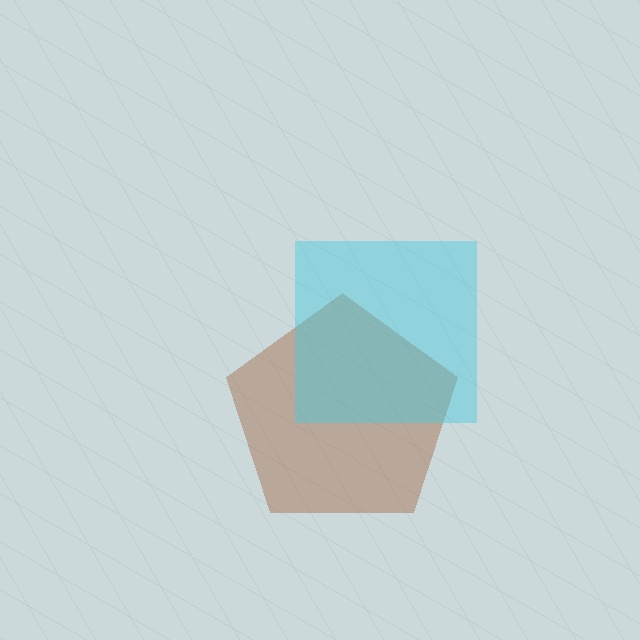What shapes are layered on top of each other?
The layered shapes are: a brown pentagon, a cyan square.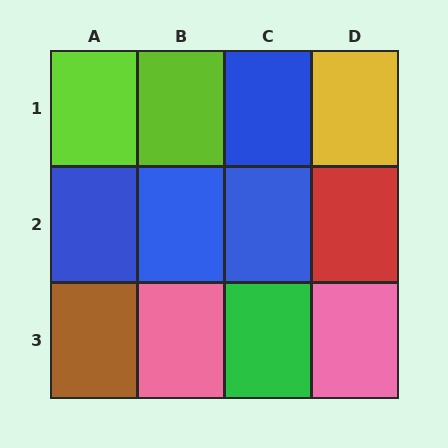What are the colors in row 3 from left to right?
Brown, pink, green, pink.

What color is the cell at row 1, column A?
Lime.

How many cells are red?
1 cell is red.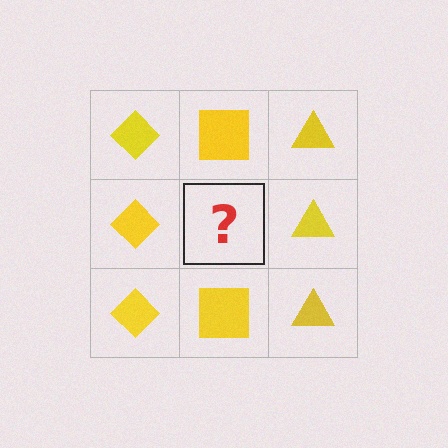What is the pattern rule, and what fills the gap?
The rule is that each column has a consistent shape. The gap should be filled with a yellow square.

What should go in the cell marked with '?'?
The missing cell should contain a yellow square.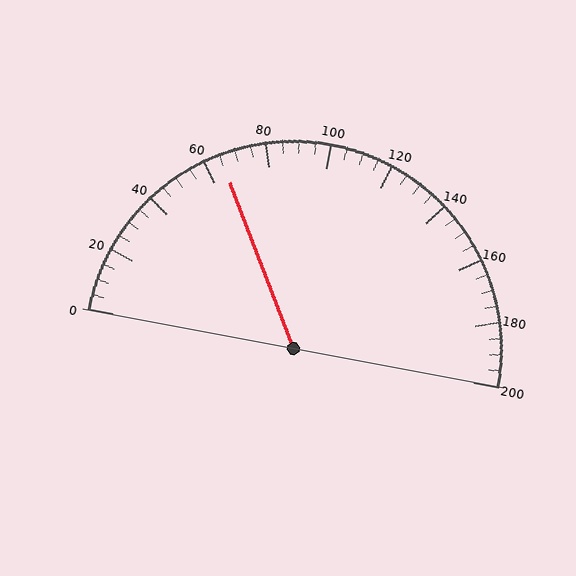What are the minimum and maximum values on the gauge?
The gauge ranges from 0 to 200.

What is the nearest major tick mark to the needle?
The nearest major tick mark is 60.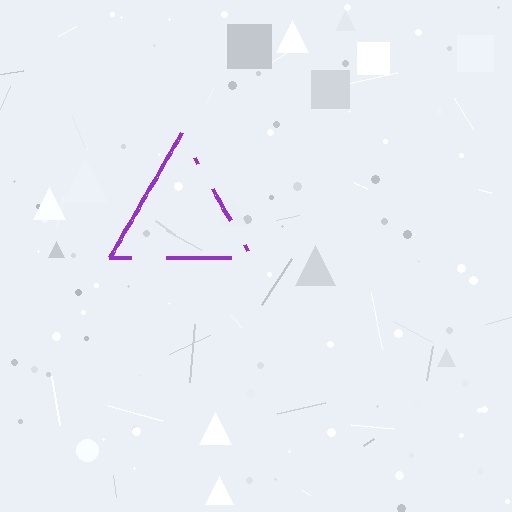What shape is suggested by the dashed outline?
The dashed outline suggests a triangle.